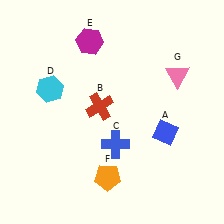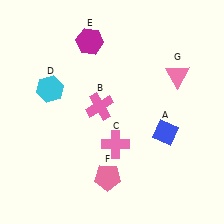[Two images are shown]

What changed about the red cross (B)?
In Image 1, B is red. In Image 2, it changed to pink.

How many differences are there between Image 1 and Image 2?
There are 3 differences between the two images.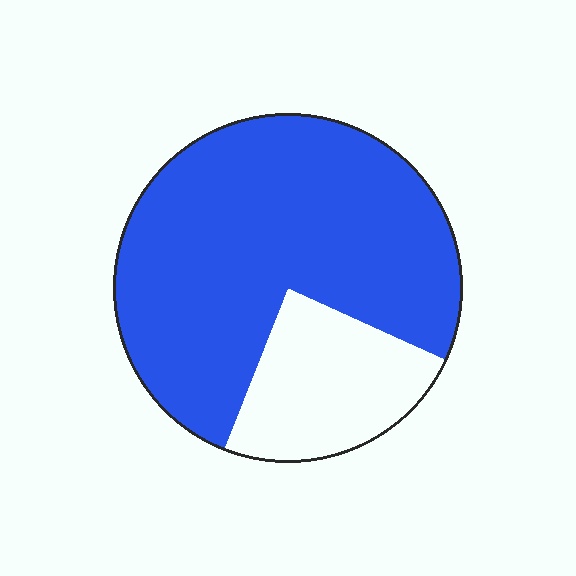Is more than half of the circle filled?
Yes.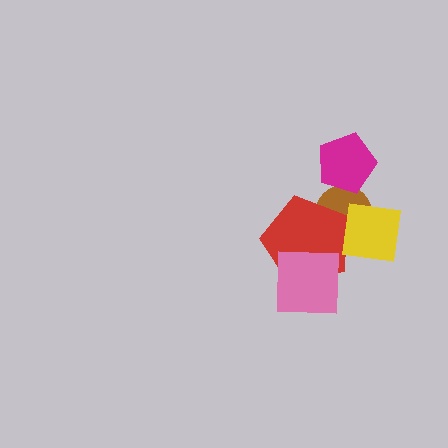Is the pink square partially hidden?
No, no other shape covers it.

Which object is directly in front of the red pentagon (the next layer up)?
The yellow square is directly in front of the red pentagon.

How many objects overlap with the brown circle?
3 objects overlap with the brown circle.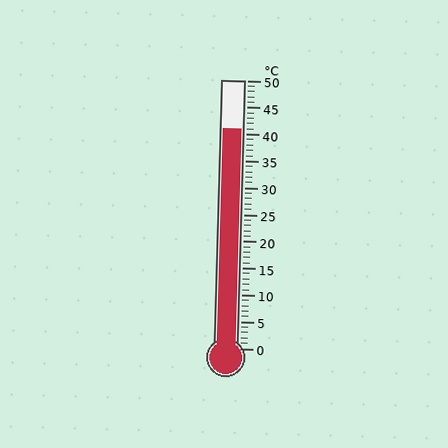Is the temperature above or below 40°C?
The temperature is above 40°C.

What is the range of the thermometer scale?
The thermometer scale ranges from 0°C to 50°C.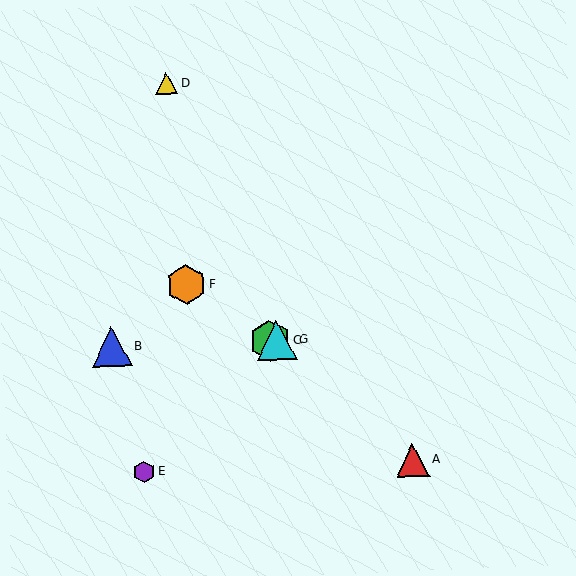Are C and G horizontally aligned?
Yes, both are at y≈340.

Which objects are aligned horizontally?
Objects B, C, G are aligned horizontally.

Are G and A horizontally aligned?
No, G is at y≈340 and A is at y≈460.